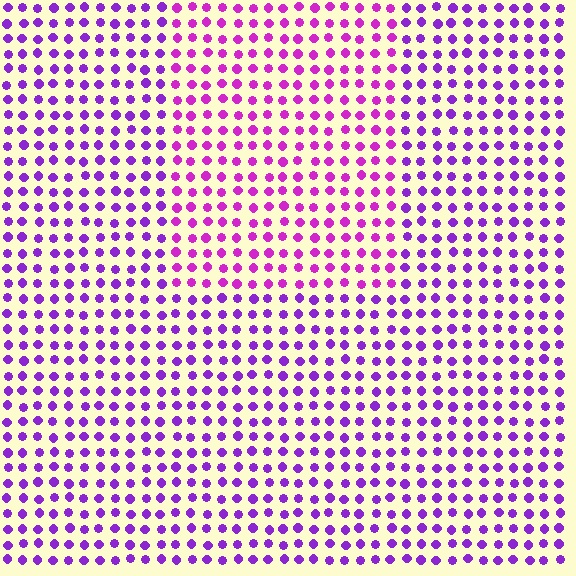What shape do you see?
I see a rectangle.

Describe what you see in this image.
The image is filled with small purple elements in a uniform arrangement. A rectangle-shaped region is visible where the elements are tinted to a slightly different hue, forming a subtle color boundary.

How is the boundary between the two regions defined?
The boundary is defined purely by a slight shift in hue (about 27 degrees). Spacing, size, and orientation are identical on both sides.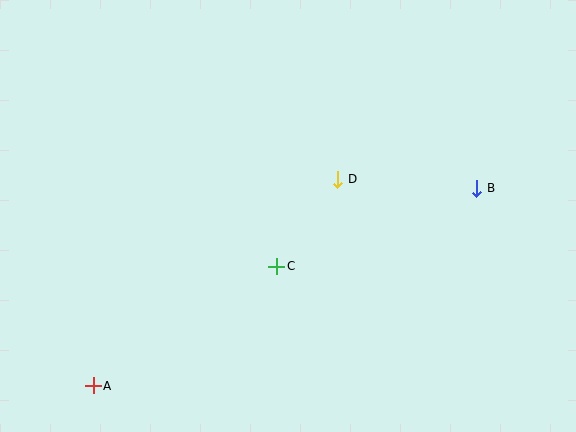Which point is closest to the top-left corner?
Point D is closest to the top-left corner.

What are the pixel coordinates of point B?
Point B is at (477, 188).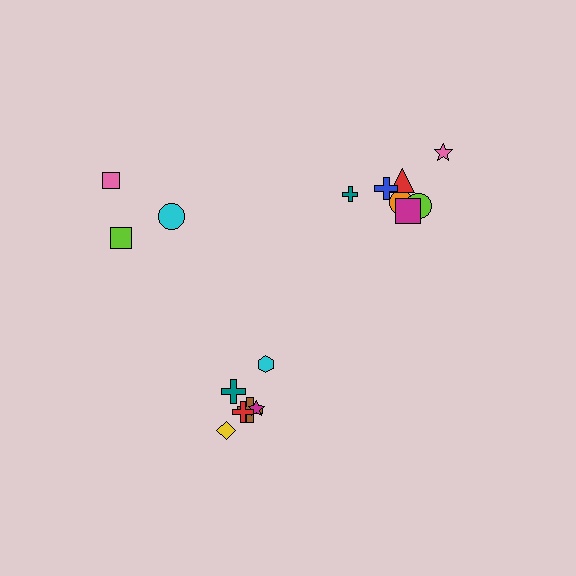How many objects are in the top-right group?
There are 8 objects.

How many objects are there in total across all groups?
There are 17 objects.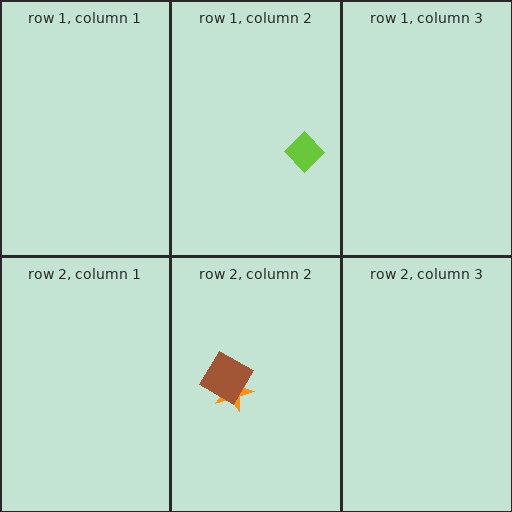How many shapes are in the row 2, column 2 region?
2.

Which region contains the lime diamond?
The row 1, column 2 region.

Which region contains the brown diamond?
The row 2, column 2 region.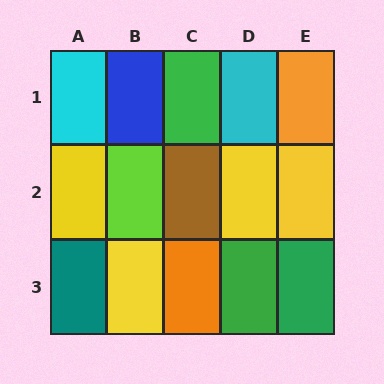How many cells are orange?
2 cells are orange.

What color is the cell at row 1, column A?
Cyan.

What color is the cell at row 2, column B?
Lime.